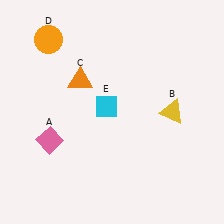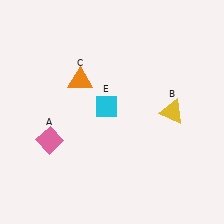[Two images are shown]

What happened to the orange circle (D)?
The orange circle (D) was removed in Image 2. It was in the top-left area of Image 1.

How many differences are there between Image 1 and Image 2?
There is 1 difference between the two images.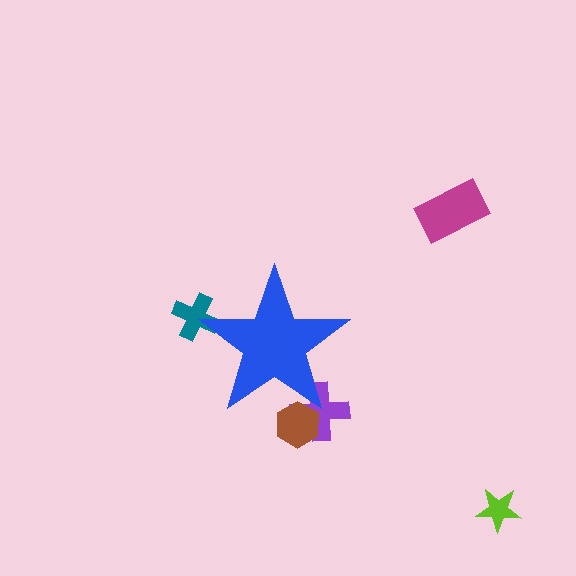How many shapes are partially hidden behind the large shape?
3 shapes are partially hidden.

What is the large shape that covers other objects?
A blue star.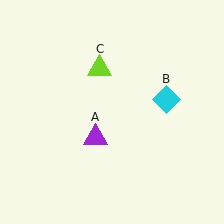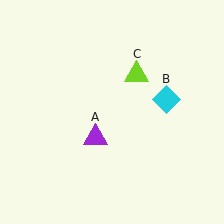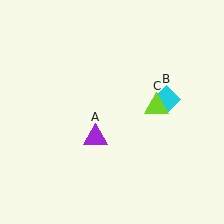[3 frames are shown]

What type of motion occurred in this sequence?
The lime triangle (object C) rotated clockwise around the center of the scene.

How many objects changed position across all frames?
1 object changed position: lime triangle (object C).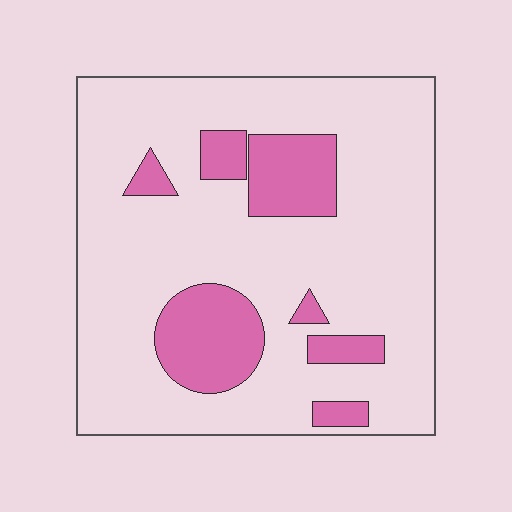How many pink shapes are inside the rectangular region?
7.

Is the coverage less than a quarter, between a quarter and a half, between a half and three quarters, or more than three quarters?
Less than a quarter.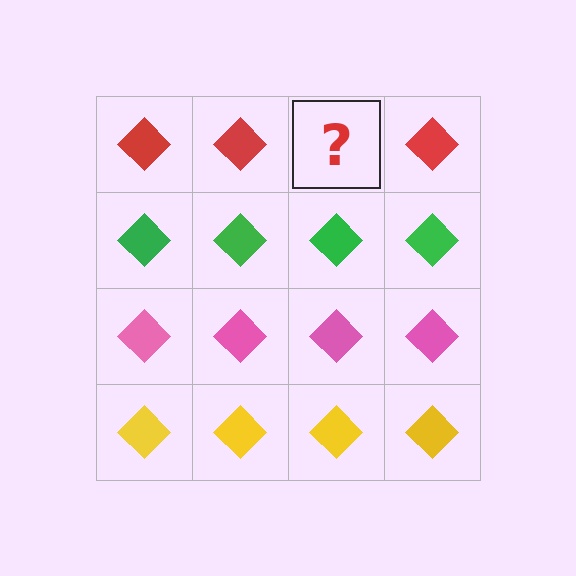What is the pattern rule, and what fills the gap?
The rule is that each row has a consistent color. The gap should be filled with a red diamond.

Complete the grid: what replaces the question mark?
The question mark should be replaced with a red diamond.